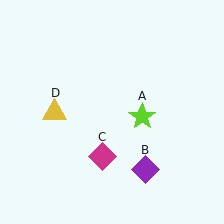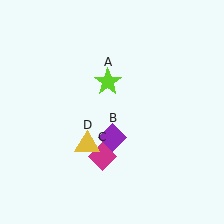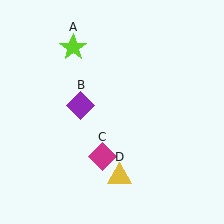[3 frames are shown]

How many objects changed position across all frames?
3 objects changed position: lime star (object A), purple diamond (object B), yellow triangle (object D).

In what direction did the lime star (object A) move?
The lime star (object A) moved up and to the left.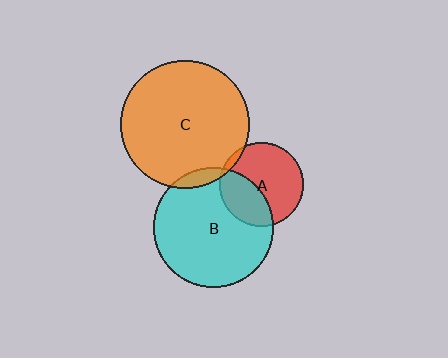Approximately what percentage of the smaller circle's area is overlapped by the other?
Approximately 5%.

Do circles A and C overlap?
Yes.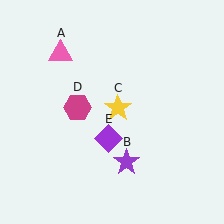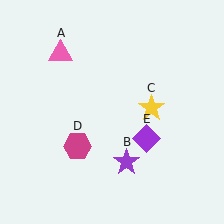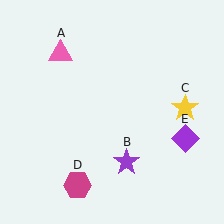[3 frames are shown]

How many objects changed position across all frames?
3 objects changed position: yellow star (object C), magenta hexagon (object D), purple diamond (object E).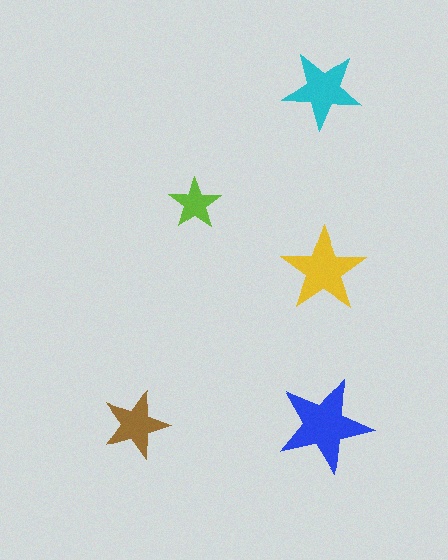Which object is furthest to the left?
The brown star is leftmost.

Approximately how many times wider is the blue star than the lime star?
About 2 times wider.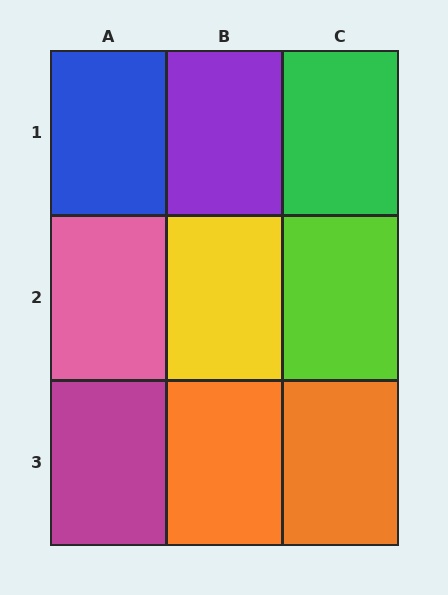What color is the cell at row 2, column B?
Yellow.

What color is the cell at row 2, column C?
Lime.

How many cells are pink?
1 cell is pink.